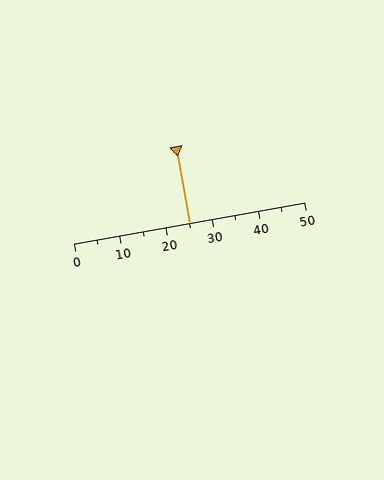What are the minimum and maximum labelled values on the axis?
The axis runs from 0 to 50.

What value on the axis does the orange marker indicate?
The marker indicates approximately 25.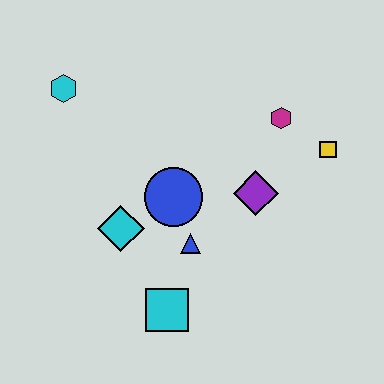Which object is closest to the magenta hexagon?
The yellow square is closest to the magenta hexagon.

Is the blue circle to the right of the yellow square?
No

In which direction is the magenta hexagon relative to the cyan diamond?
The magenta hexagon is to the right of the cyan diamond.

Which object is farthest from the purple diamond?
The cyan hexagon is farthest from the purple diamond.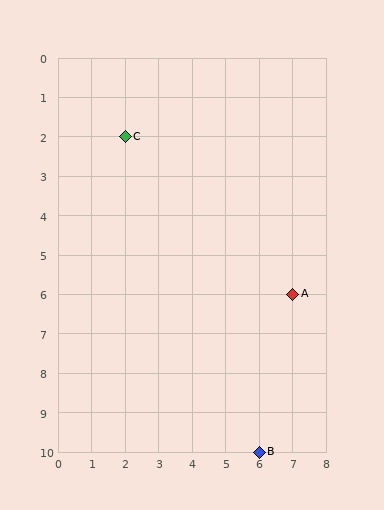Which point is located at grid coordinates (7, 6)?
Point A is at (7, 6).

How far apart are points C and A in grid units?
Points C and A are 5 columns and 4 rows apart (about 6.4 grid units diagonally).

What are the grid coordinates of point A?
Point A is at grid coordinates (7, 6).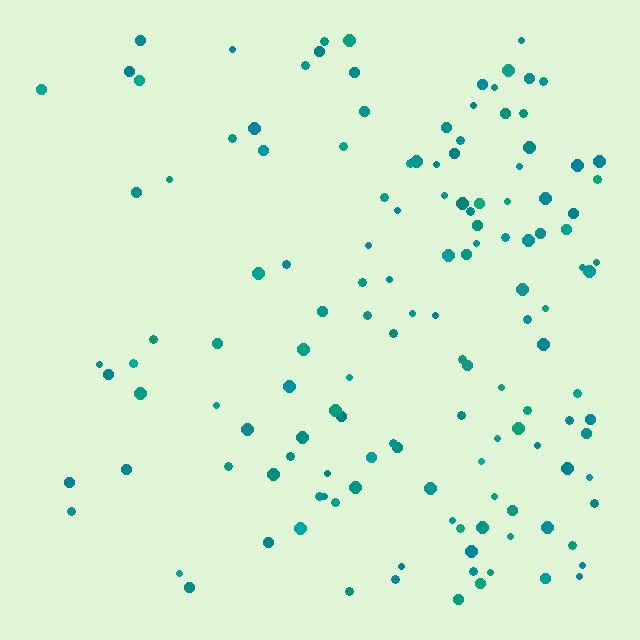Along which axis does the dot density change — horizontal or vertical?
Horizontal.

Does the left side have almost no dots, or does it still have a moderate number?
Still a moderate number, just noticeably fewer than the right.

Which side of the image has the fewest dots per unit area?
The left.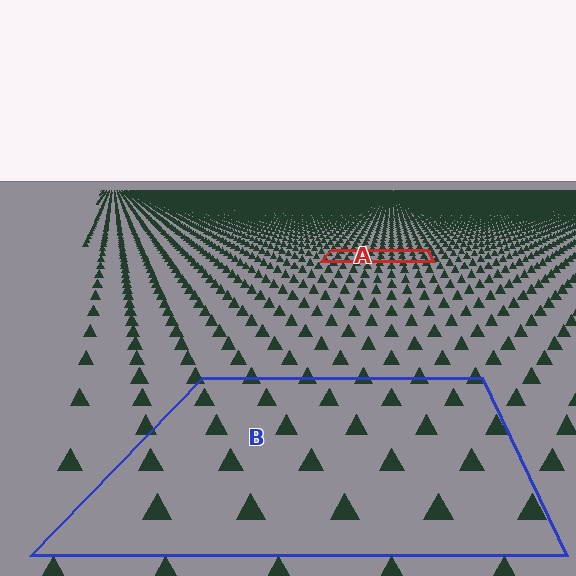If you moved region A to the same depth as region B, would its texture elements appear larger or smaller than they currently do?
They would appear larger. At a closer depth, the same texture elements are projected at a bigger on-screen size.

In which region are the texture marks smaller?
The texture marks are smaller in region A, because it is farther away.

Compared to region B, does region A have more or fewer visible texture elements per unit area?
Region A has more texture elements per unit area — they are packed more densely because it is farther away.